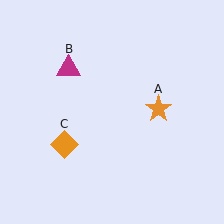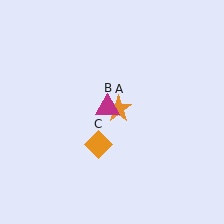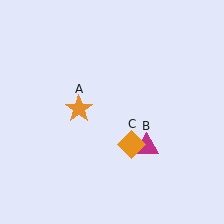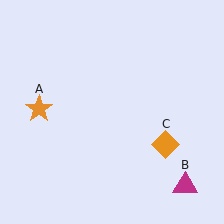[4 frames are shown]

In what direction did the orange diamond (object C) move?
The orange diamond (object C) moved right.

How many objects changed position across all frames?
3 objects changed position: orange star (object A), magenta triangle (object B), orange diamond (object C).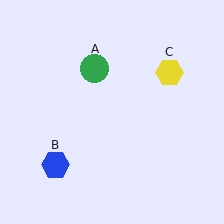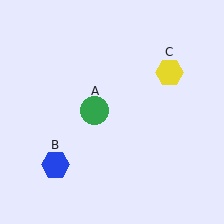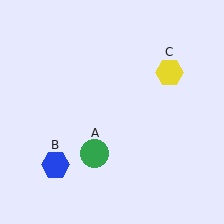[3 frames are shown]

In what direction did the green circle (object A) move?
The green circle (object A) moved down.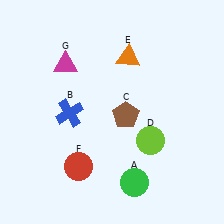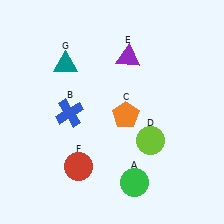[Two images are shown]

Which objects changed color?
C changed from brown to orange. E changed from orange to purple. G changed from magenta to teal.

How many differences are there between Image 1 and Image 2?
There are 3 differences between the two images.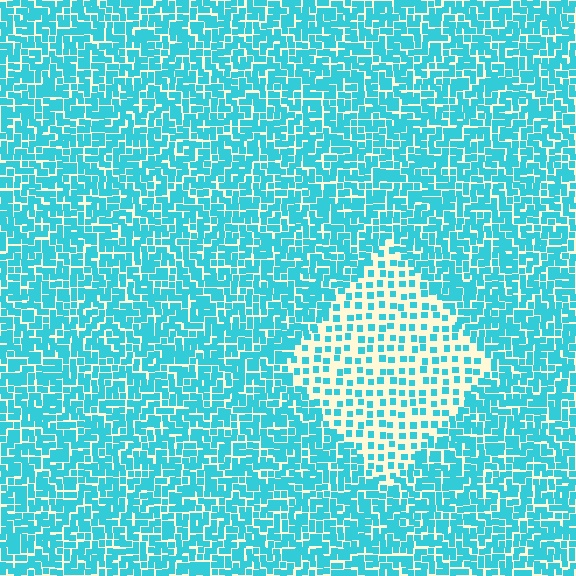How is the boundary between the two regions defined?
The boundary is defined by a change in element density (approximately 2.3x ratio). All elements are the same color, size, and shape.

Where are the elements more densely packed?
The elements are more densely packed outside the diamond boundary.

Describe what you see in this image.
The image contains small cyan elements arranged at two different densities. A diamond-shaped region is visible where the elements are less densely packed than the surrounding area.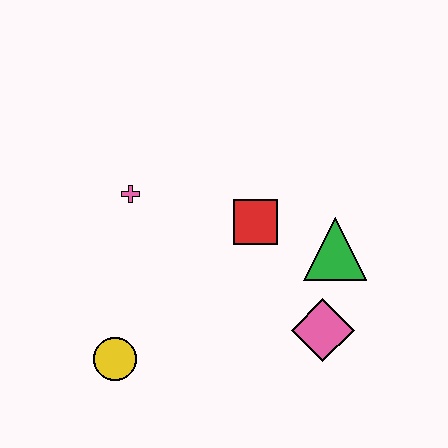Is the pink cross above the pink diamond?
Yes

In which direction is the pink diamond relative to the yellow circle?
The pink diamond is to the right of the yellow circle.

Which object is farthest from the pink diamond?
The pink cross is farthest from the pink diamond.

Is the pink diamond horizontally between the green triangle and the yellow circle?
Yes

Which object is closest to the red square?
The green triangle is closest to the red square.